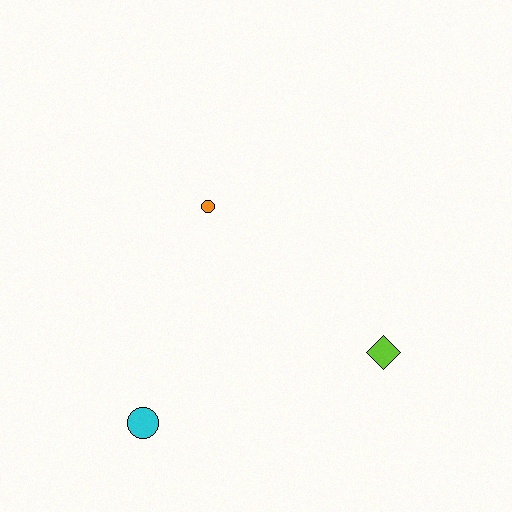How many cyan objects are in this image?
There is 1 cyan object.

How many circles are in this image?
There are 2 circles.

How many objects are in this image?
There are 3 objects.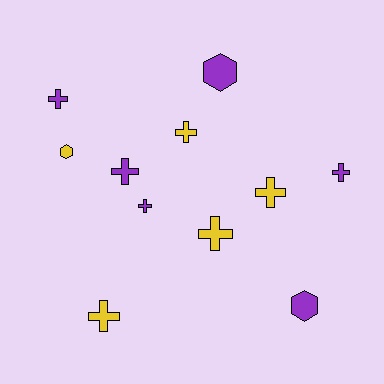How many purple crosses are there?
There are 4 purple crosses.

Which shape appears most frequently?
Cross, with 8 objects.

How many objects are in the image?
There are 11 objects.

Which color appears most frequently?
Purple, with 6 objects.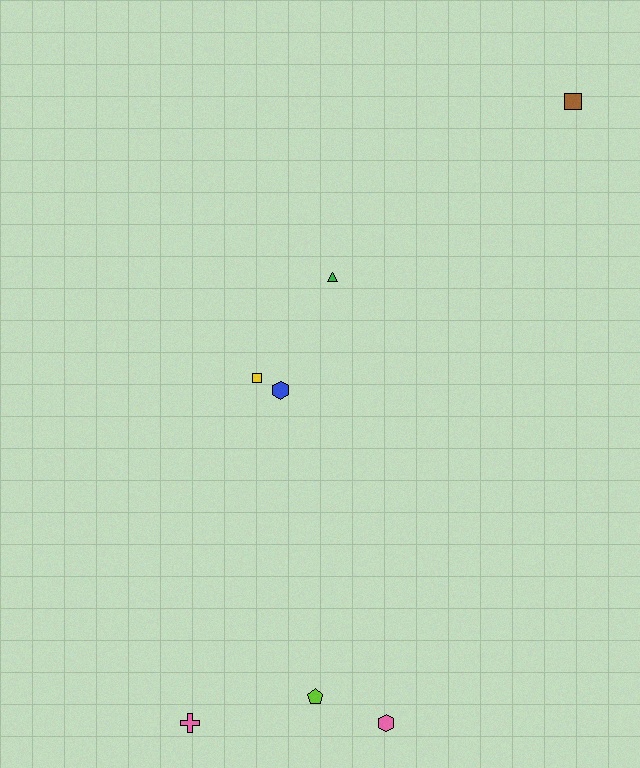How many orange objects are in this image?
There are no orange objects.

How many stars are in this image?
There are no stars.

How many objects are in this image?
There are 7 objects.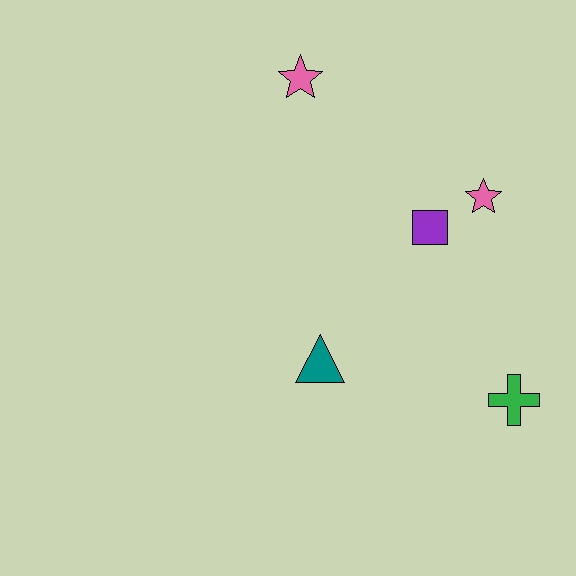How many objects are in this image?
There are 5 objects.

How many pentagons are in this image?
There are no pentagons.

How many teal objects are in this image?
There is 1 teal object.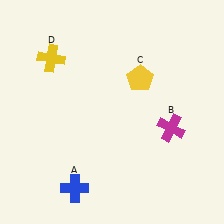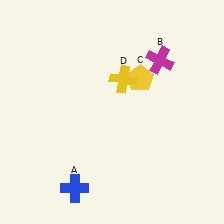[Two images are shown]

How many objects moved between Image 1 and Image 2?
2 objects moved between the two images.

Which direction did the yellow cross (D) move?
The yellow cross (D) moved right.